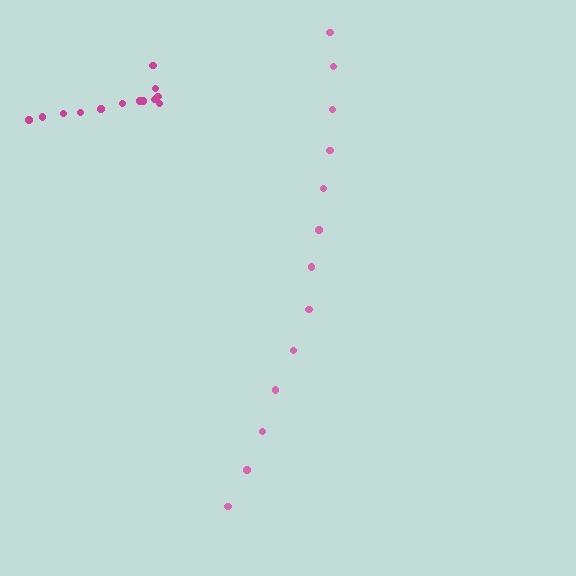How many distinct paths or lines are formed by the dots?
There are 2 distinct paths.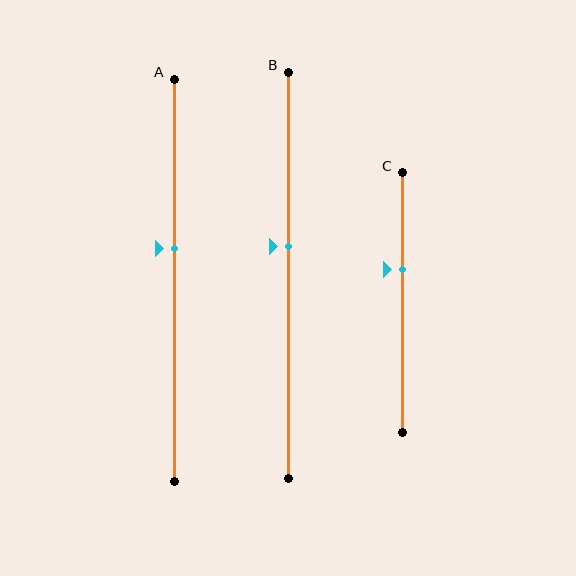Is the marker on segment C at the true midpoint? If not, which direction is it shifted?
No, the marker on segment C is shifted upward by about 13% of the segment length.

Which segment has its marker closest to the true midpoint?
Segment B has its marker closest to the true midpoint.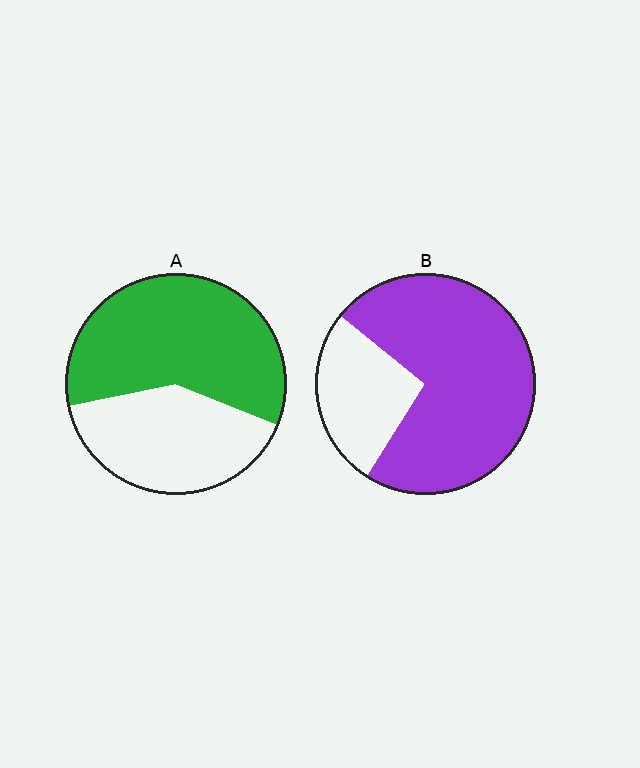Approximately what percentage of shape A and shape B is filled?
A is approximately 60% and B is approximately 75%.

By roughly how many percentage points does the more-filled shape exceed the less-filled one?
By roughly 15 percentage points (B over A).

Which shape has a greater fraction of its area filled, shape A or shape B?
Shape B.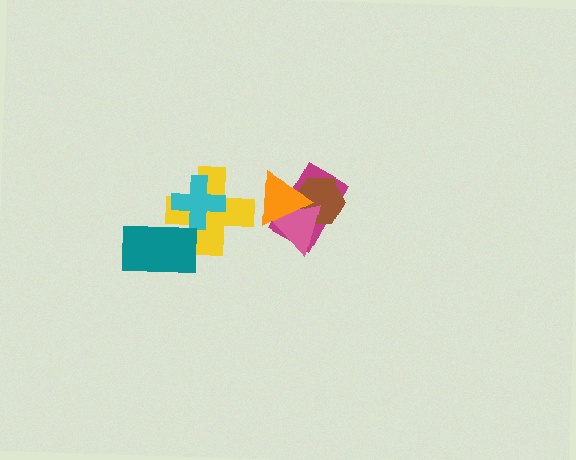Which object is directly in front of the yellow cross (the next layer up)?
The cyan cross is directly in front of the yellow cross.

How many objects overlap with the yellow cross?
2 objects overlap with the yellow cross.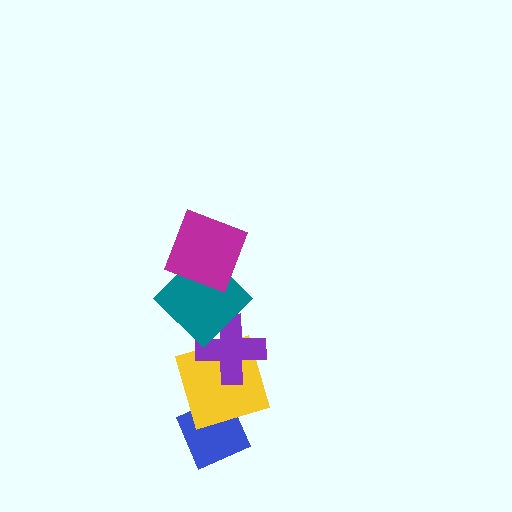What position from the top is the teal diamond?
The teal diamond is 2nd from the top.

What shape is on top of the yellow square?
The purple cross is on top of the yellow square.